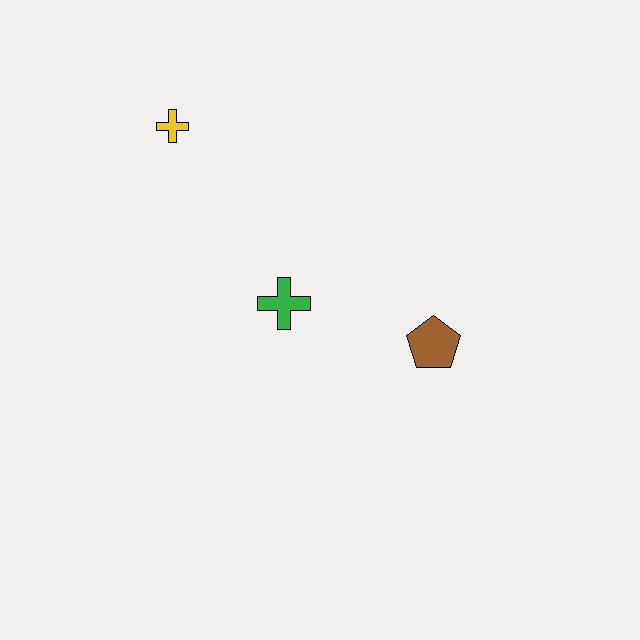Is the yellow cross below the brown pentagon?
No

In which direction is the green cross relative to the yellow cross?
The green cross is below the yellow cross.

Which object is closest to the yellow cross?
The green cross is closest to the yellow cross.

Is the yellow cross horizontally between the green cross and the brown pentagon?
No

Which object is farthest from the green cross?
The yellow cross is farthest from the green cross.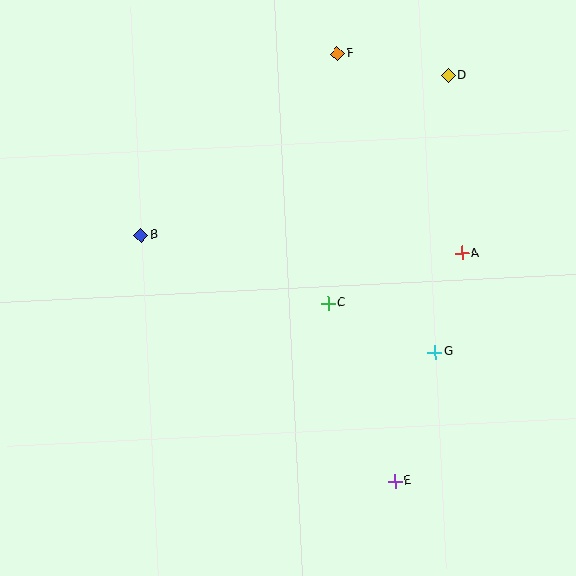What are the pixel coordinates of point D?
Point D is at (448, 76).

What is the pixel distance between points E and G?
The distance between E and G is 135 pixels.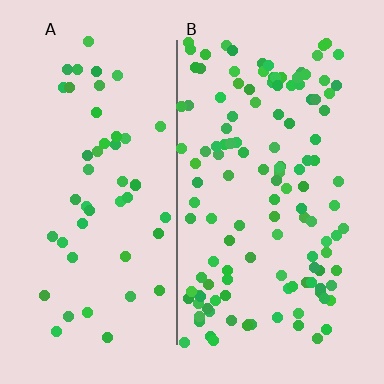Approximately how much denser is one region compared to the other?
Approximately 2.6× — region B over region A.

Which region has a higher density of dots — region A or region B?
B (the right).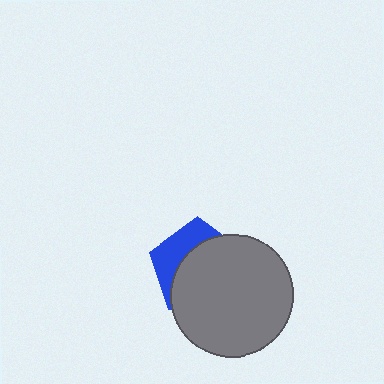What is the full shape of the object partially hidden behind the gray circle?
The partially hidden object is a blue pentagon.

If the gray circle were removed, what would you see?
You would see the complete blue pentagon.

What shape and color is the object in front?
The object in front is a gray circle.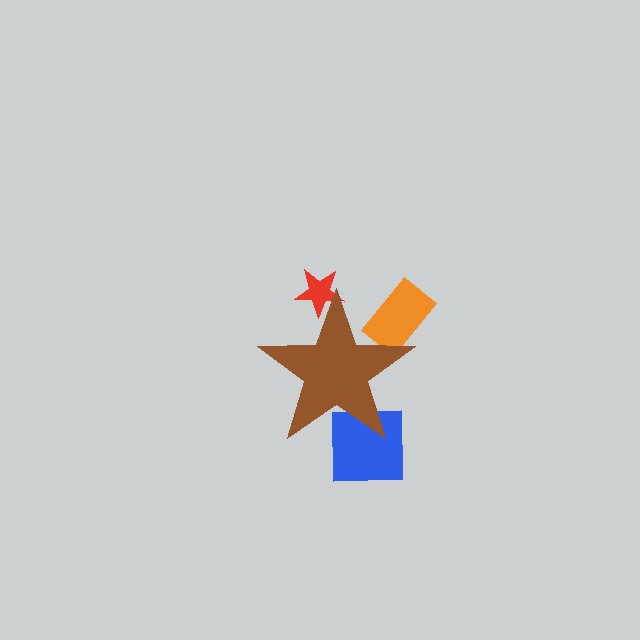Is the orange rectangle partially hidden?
Yes, the orange rectangle is partially hidden behind the brown star.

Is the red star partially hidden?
Yes, the red star is partially hidden behind the brown star.